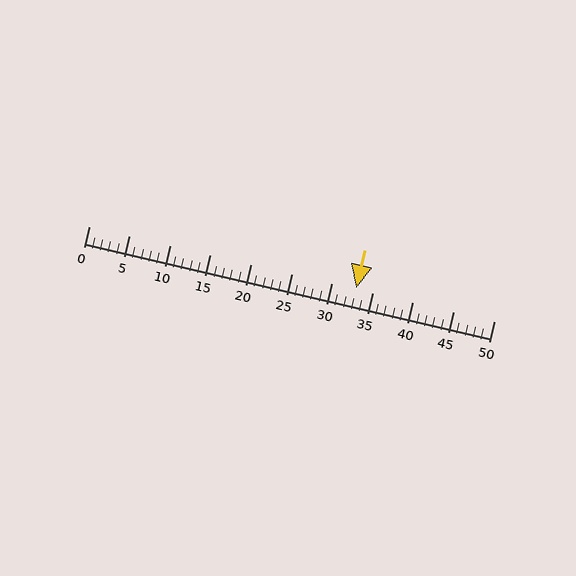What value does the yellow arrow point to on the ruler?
The yellow arrow points to approximately 33.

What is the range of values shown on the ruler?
The ruler shows values from 0 to 50.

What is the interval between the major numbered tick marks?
The major tick marks are spaced 5 units apart.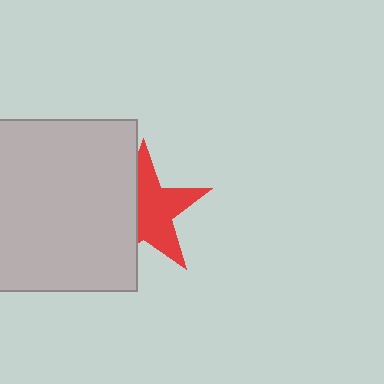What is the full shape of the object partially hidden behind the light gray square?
The partially hidden object is a red star.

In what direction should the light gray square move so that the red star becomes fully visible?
The light gray square should move left. That is the shortest direction to clear the overlap and leave the red star fully visible.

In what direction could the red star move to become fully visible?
The red star could move right. That would shift it out from behind the light gray square entirely.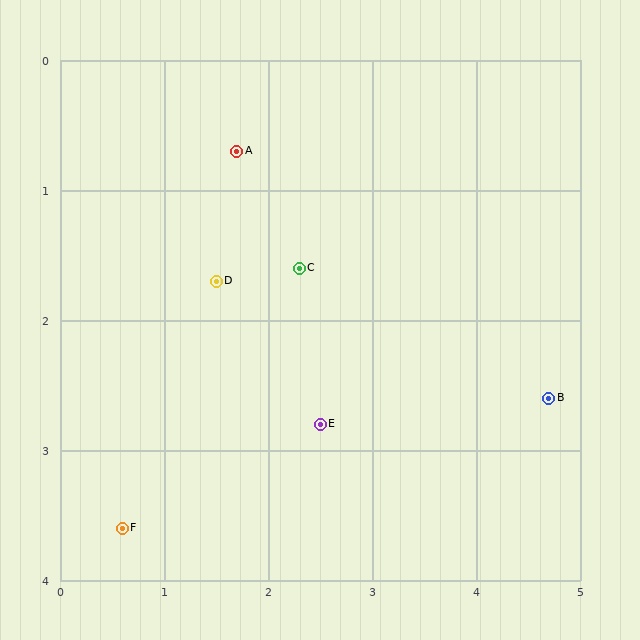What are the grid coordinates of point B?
Point B is at approximately (4.7, 2.6).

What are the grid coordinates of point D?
Point D is at approximately (1.5, 1.7).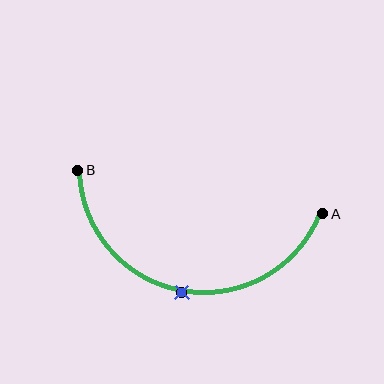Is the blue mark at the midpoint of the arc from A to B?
Yes. The blue mark lies on the arc at equal arc-length from both A and B — it is the arc midpoint.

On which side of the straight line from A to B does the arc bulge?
The arc bulges below the straight line connecting A and B.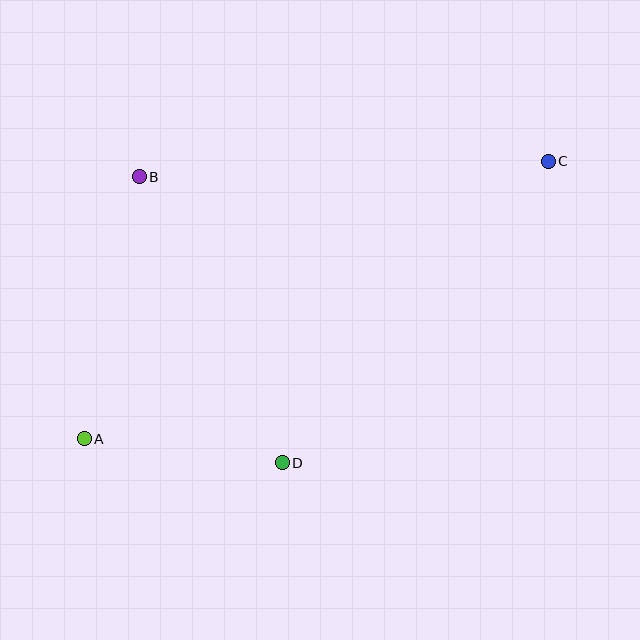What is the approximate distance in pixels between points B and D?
The distance between B and D is approximately 320 pixels.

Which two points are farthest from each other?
Points A and C are farthest from each other.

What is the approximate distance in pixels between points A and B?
The distance between A and B is approximately 268 pixels.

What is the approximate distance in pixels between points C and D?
The distance between C and D is approximately 402 pixels.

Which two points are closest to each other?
Points A and D are closest to each other.